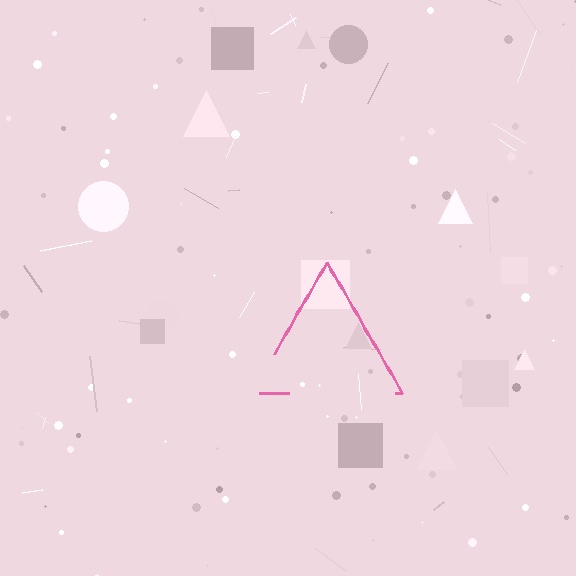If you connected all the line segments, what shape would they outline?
They would outline a triangle.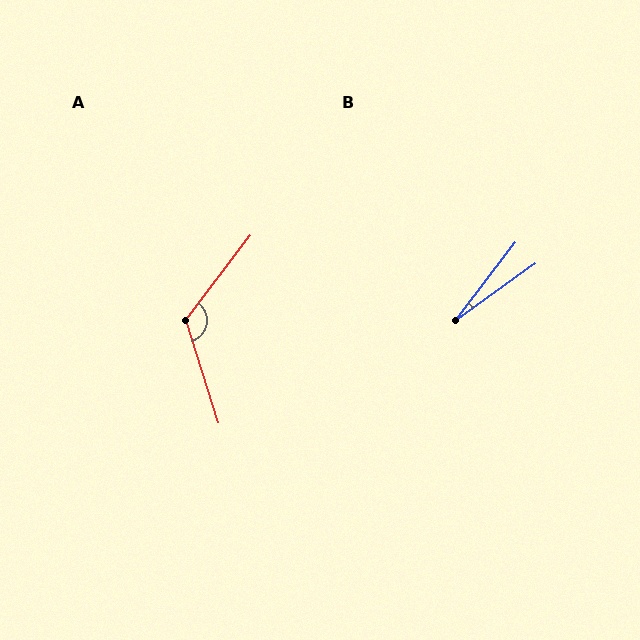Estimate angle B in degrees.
Approximately 17 degrees.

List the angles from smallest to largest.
B (17°), A (125°).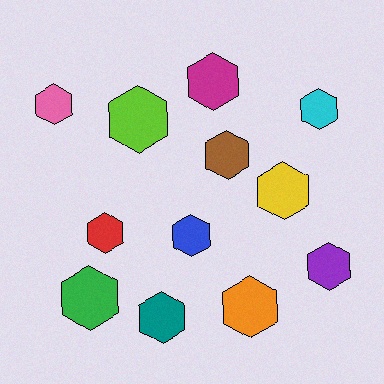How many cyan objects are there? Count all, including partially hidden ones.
There is 1 cyan object.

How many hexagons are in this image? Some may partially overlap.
There are 12 hexagons.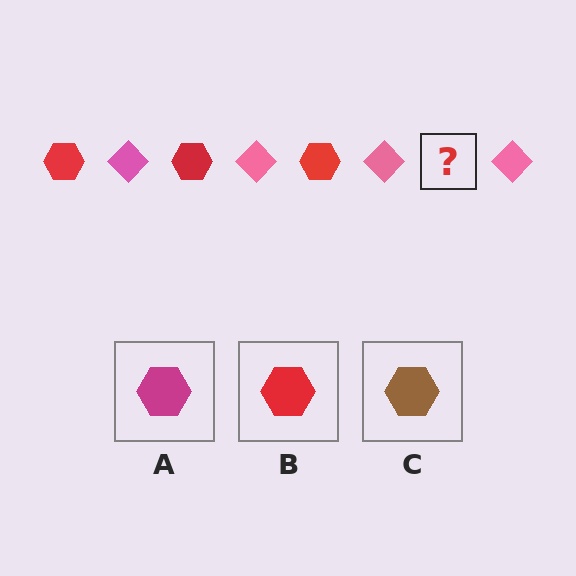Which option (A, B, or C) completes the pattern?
B.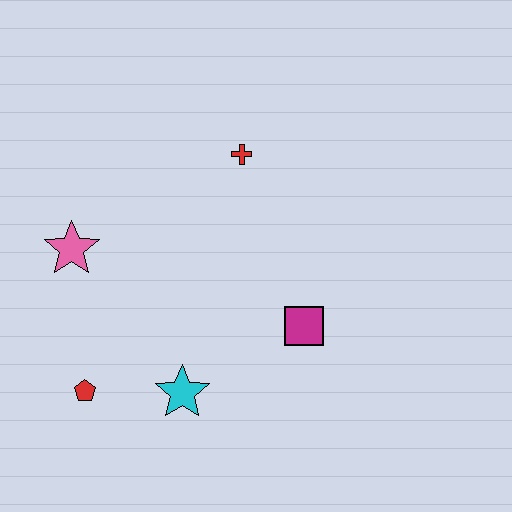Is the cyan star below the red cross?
Yes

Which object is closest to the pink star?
The red pentagon is closest to the pink star.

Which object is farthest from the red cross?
The red pentagon is farthest from the red cross.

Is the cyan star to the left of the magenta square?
Yes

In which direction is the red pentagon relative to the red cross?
The red pentagon is below the red cross.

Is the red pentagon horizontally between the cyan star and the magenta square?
No